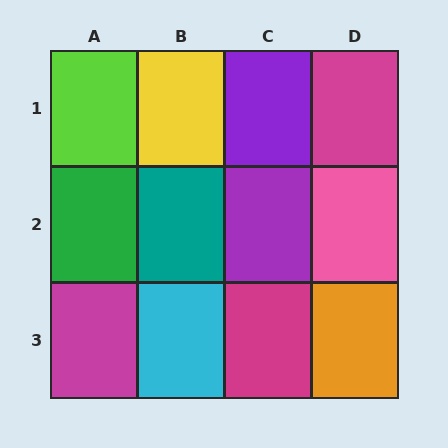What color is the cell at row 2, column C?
Purple.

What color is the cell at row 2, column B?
Teal.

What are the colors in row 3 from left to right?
Magenta, cyan, magenta, orange.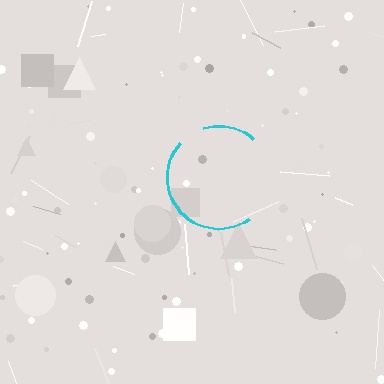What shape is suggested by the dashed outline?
The dashed outline suggests a circle.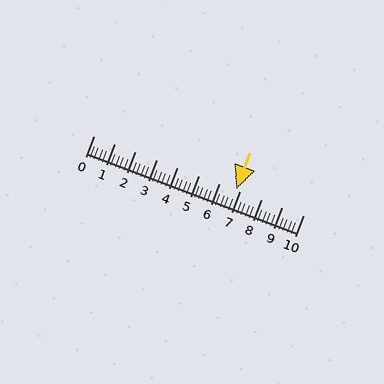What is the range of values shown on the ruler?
The ruler shows values from 0 to 10.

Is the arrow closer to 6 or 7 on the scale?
The arrow is closer to 7.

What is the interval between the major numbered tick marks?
The major tick marks are spaced 1 units apart.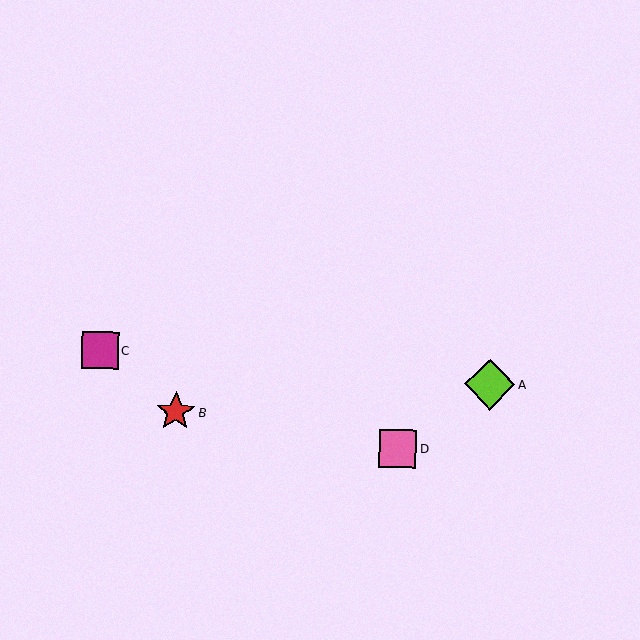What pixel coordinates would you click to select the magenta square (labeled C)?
Click at (100, 350) to select the magenta square C.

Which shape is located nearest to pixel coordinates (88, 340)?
The magenta square (labeled C) at (100, 350) is nearest to that location.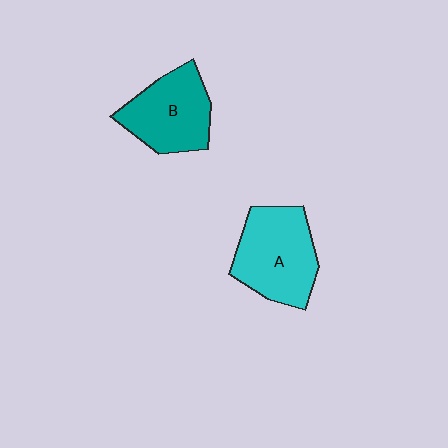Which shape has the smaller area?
Shape B (teal).